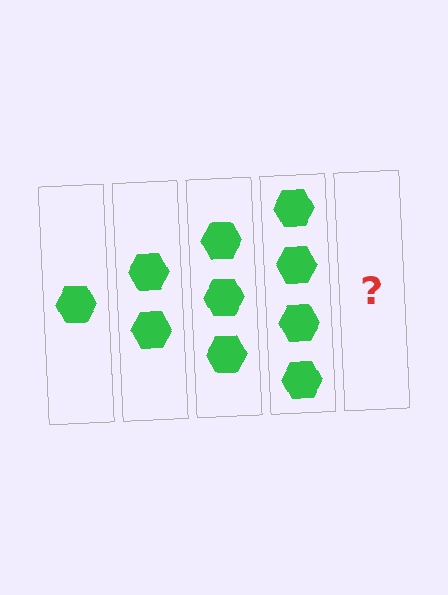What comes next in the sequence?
The next element should be 5 hexagons.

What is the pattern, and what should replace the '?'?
The pattern is that each step adds one more hexagon. The '?' should be 5 hexagons.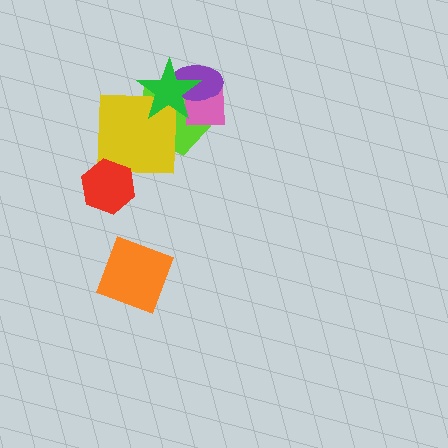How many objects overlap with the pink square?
3 objects overlap with the pink square.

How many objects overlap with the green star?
4 objects overlap with the green star.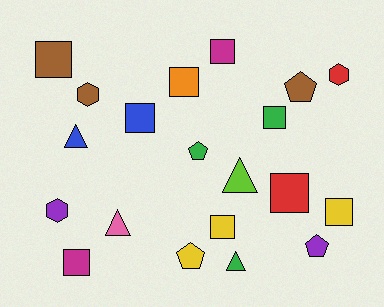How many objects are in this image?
There are 20 objects.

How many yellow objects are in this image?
There are 3 yellow objects.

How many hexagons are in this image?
There are 3 hexagons.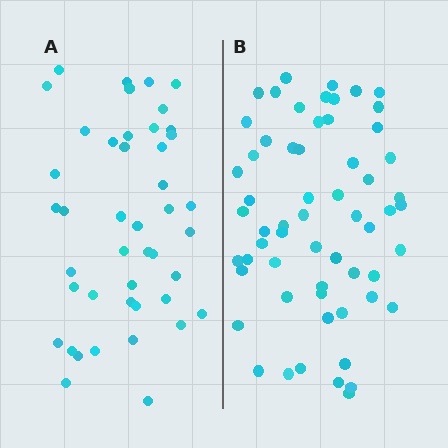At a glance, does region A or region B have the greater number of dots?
Region B (the right region) has more dots.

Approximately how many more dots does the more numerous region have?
Region B has approximately 15 more dots than region A.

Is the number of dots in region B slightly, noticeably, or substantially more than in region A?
Region B has noticeably more, but not dramatically so. The ratio is roughly 1.4 to 1.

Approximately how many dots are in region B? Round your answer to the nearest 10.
About 60 dots.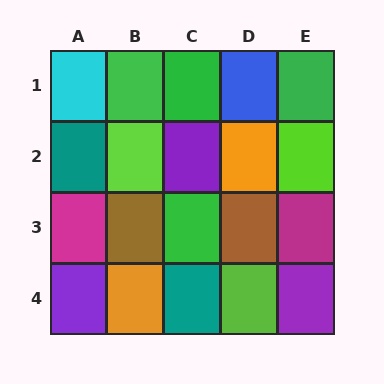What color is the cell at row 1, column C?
Green.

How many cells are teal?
2 cells are teal.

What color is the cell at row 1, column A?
Cyan.